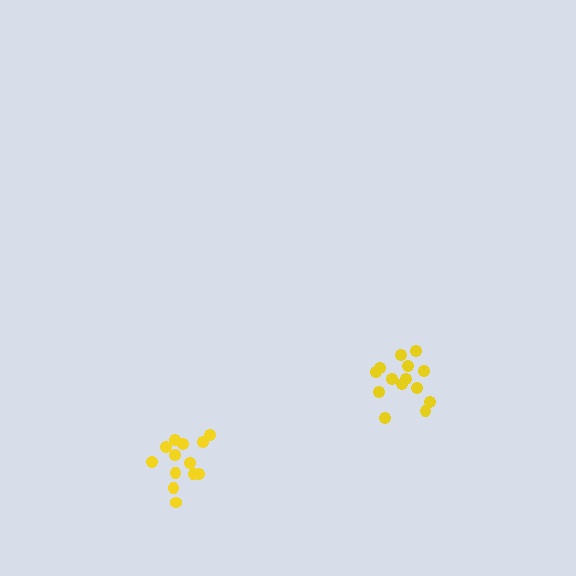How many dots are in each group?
Group 1: 13 dots, Group 2: 14 dots (27 total).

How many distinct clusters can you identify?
There are 2 distinct clusters.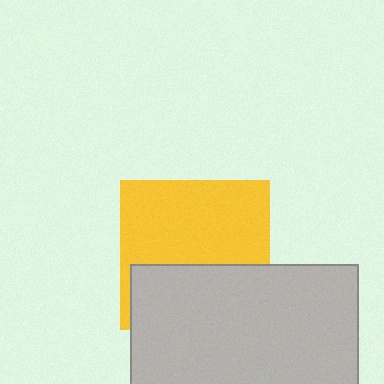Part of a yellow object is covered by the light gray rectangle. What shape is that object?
It is a square.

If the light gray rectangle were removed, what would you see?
You would see the complete yellow square.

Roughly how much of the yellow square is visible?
About half of it is visible (roughly 59%).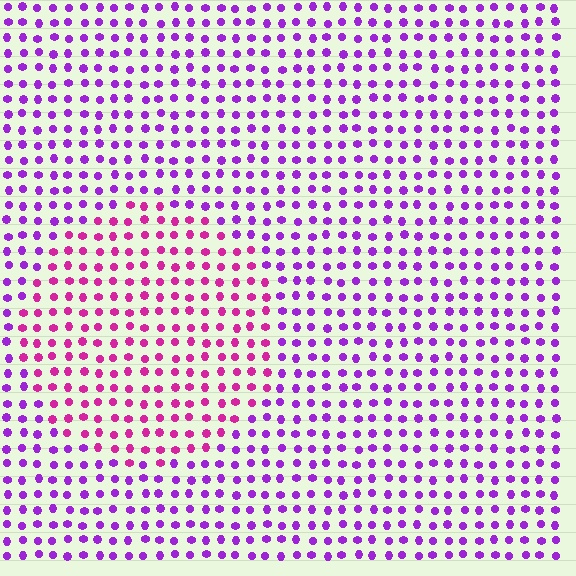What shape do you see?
I see a circle.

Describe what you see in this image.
The image is filled with small purple elements in a uniform arrangement. A circle-shaped region is visible where the elements are tinted to a slightly different hue, forming a subtle color boundary.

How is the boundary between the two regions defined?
The boundary is defined purely by a slight shift in hue (about 37 degrees). Spacing, size, and orientation are identical on both sides.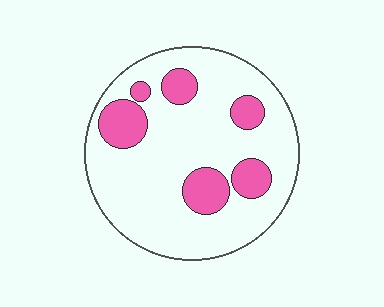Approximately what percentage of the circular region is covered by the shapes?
Approximately 20%.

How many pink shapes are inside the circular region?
6.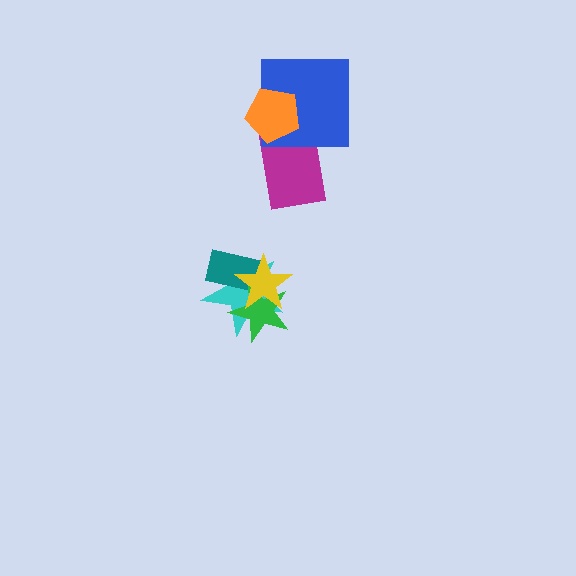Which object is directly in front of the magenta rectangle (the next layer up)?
The blue square is directly in front of the magenta rectangle.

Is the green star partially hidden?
Yes, it is partially covered by another shape.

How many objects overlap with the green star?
3 objects overlap with the green star.